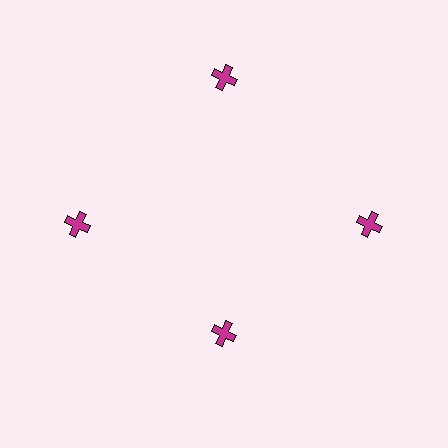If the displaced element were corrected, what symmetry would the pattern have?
It would have 4-fold rotational symmetry — the pattern would map onto itself every 90 degrees.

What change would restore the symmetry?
The symmetry would be restored by moving it outward, back onto the ring so that all 4 crosses sit at equal angles and equal distance from the center.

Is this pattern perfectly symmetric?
No. The 4 magenta crosses are arranged in a ring, but one element near the 6 o'clock position is pulled inward toward the center, breaking the 4-fold rotational symmetry.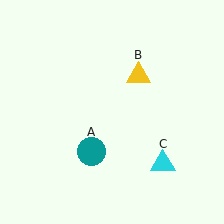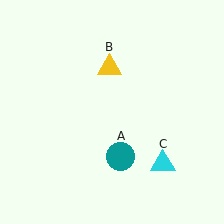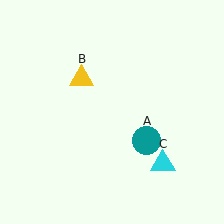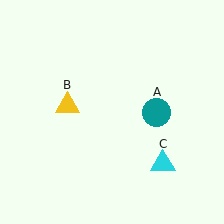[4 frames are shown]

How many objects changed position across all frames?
2 objects changed position: teal circle (object A), yellow triangle (object B).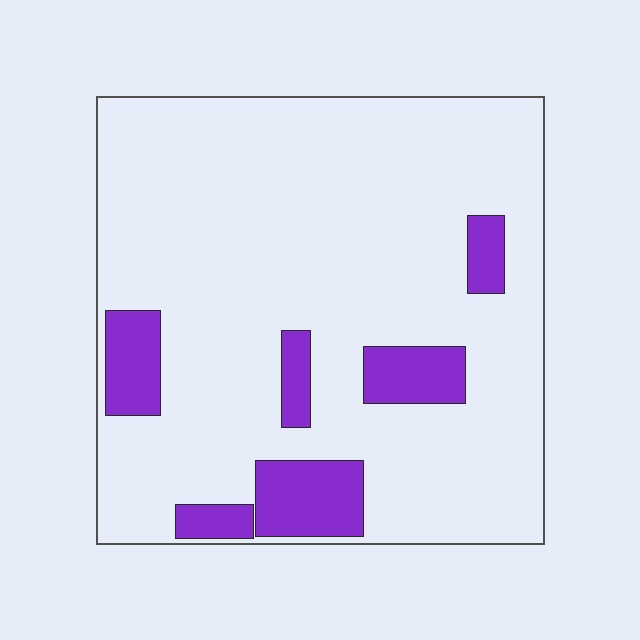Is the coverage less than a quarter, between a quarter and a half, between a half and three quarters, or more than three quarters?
Less than a quarter.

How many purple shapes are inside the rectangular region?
6.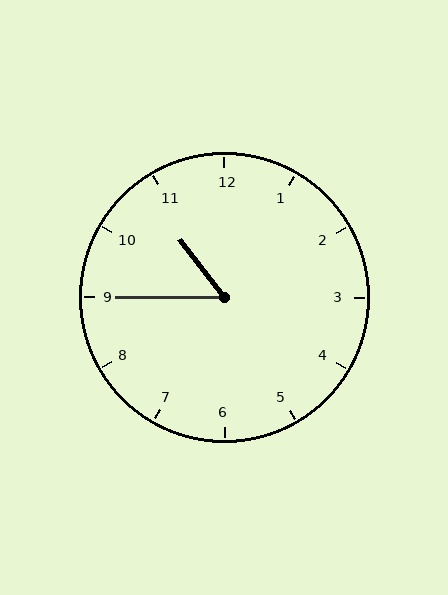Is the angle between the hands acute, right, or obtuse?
It is acute.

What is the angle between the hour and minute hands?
Approximately 52 degrees.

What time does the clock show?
10:45.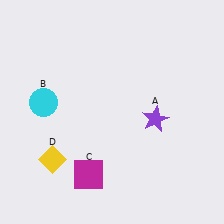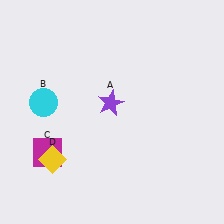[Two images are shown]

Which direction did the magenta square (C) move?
The magenta square (C) moved left.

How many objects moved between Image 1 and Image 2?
2 objects moved between the two images.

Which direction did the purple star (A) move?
The purple star (A) moved left.